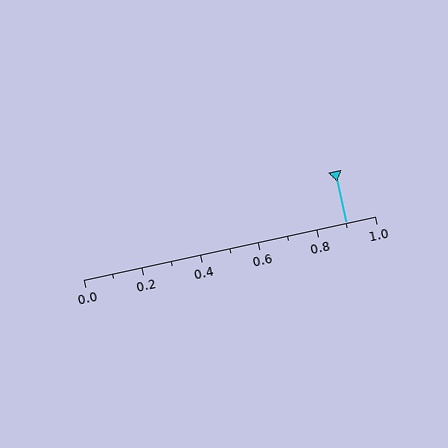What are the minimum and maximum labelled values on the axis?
The axis runs from 0.0 to 1.0.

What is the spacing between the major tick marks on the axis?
The major ticks are spaced 0.2 apart.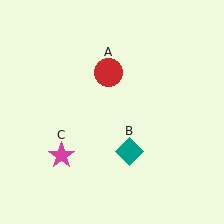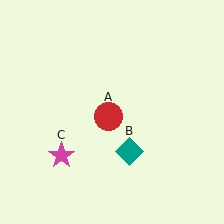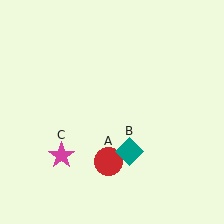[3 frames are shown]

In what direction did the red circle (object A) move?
The red circle (object A) moved down.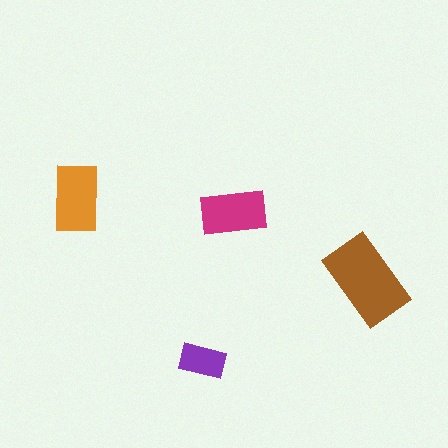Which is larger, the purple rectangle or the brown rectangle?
The brown one.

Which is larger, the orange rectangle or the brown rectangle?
The brown one.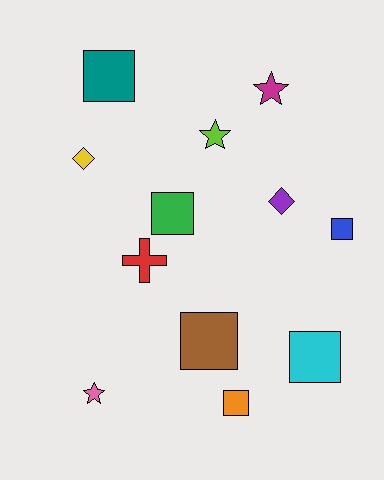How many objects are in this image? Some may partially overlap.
There are 12 objects.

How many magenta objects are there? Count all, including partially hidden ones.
There is 1 magenta object.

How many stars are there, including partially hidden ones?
There are 3 stars.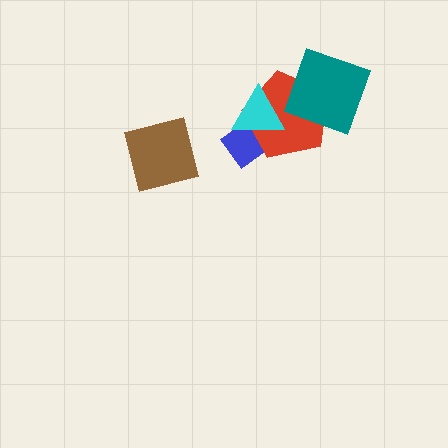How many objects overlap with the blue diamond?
2 objects overlap with the blue diamond.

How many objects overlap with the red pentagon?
3 objects overlap with the red pentagon.